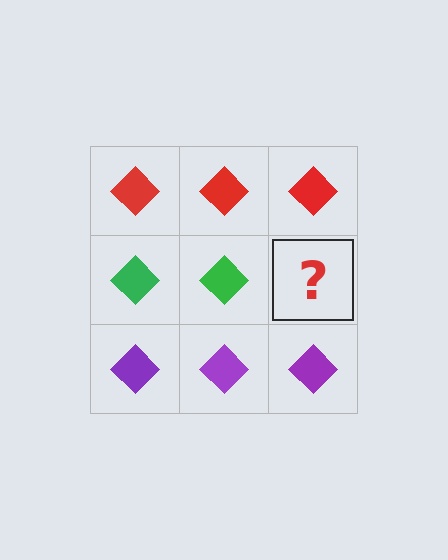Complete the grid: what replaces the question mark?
The question mark should be replaced with a green diamond.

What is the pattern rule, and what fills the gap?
The rule is that each row has a consistent color. The gap should be filled with a green diamond.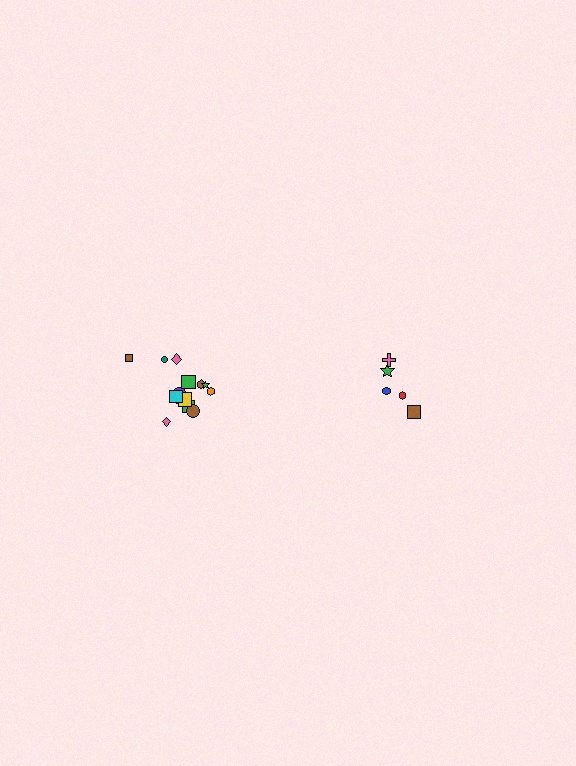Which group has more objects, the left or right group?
The left group.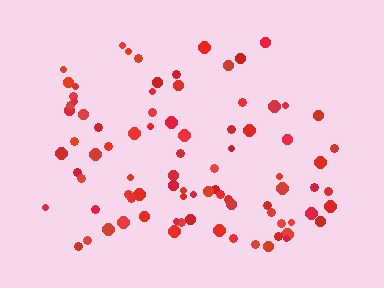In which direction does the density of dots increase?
From top to bottom, with the bottom side densest.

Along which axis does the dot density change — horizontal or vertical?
Vertical.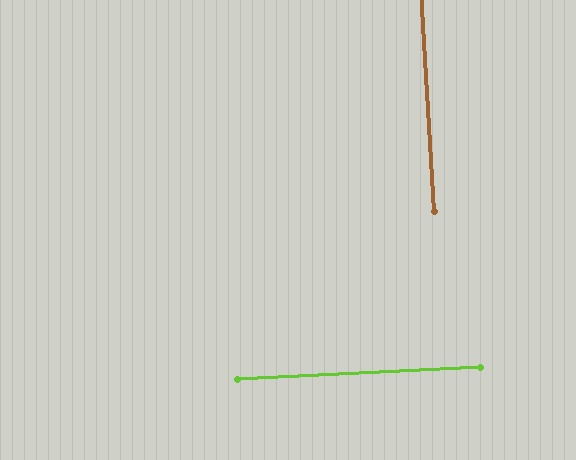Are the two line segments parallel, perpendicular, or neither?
Perpendicular — they meet at approximately 89°.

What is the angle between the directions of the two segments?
Approximately 89 degrees.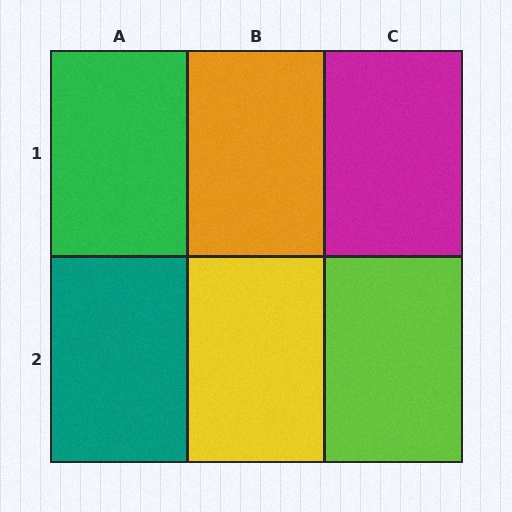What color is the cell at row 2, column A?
Teal.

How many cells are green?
1 cell is green.